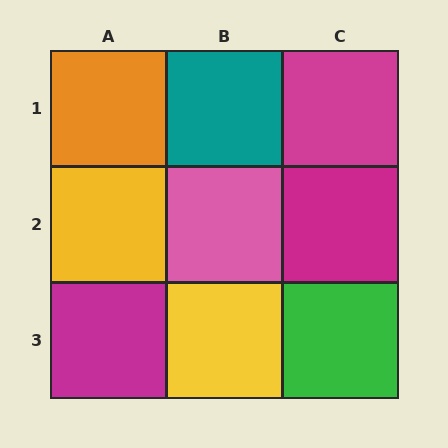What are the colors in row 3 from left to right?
Magenta, yellow, green.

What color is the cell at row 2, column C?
Magenta.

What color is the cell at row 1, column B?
Teal.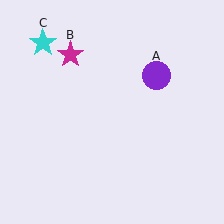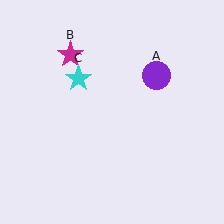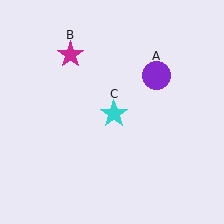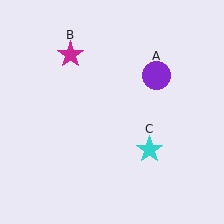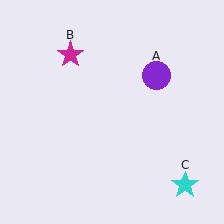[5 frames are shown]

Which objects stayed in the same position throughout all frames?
Purple circle (object A) and magenta star (object B) remained stationary.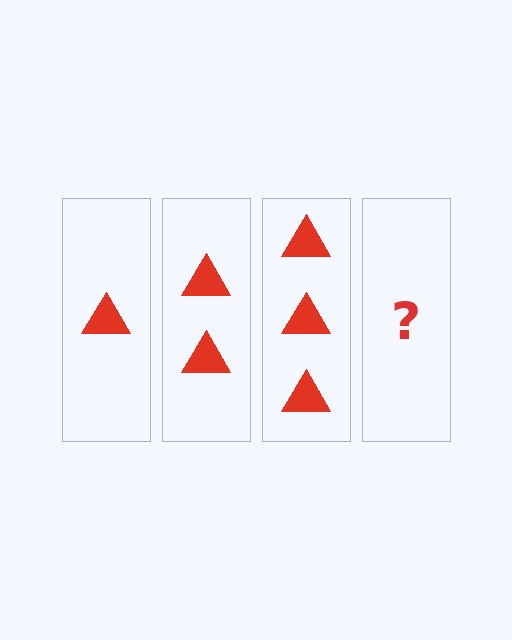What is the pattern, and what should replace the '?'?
The pattern is that each step adds one more triangle. The '?' should be 4 triangles.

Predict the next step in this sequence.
The next step is 4 triangles.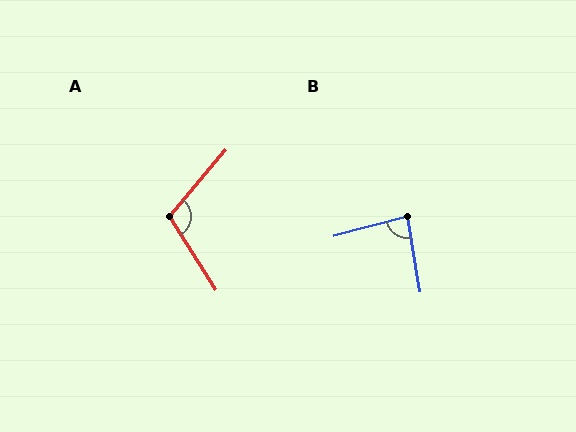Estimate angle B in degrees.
Approximately 85 degrees.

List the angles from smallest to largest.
B (85°), A (108°).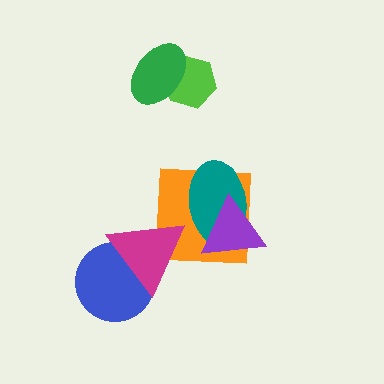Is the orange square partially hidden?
Yes, it is partially covered by another shape.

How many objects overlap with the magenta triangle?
2 objects overlap with the magenta triangle.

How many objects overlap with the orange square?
3 objects overlap with the orange square.